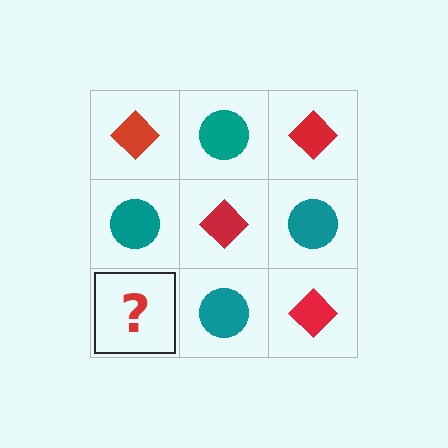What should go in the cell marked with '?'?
The missing cell should contain a red diamond.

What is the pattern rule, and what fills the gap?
The rule is that it alternates red diamond and teal circle in a checkerboard pattern. The gap should be filled with a red diamond.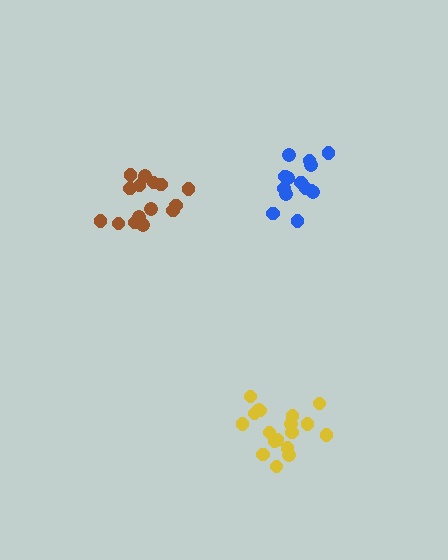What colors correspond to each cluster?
The clusters are colored: yellow, brown, blue.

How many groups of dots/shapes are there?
There are 3 groups.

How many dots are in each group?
Group 1: 19 dots, Group 2: 16 dots, Group 3: 15 dots (50 total).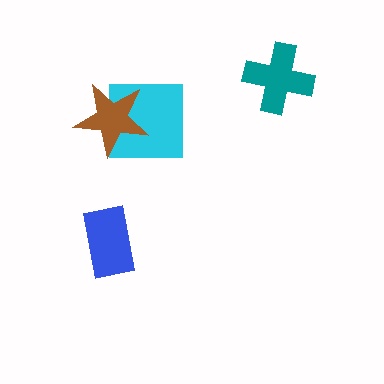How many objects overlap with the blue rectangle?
0 objects overlap with the blue rectangle.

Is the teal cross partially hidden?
No, no other shape covers it.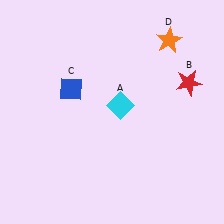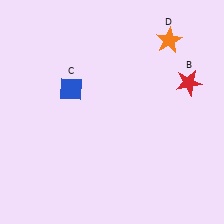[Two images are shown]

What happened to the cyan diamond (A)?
The cyan diamond (A) was removed in Image 2. It was in the top-right area of Image 1.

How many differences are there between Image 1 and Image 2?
There is 1 difference between the two images.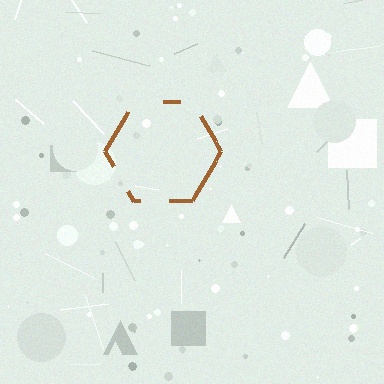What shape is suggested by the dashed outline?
The dashed outline suggests a hexagon.